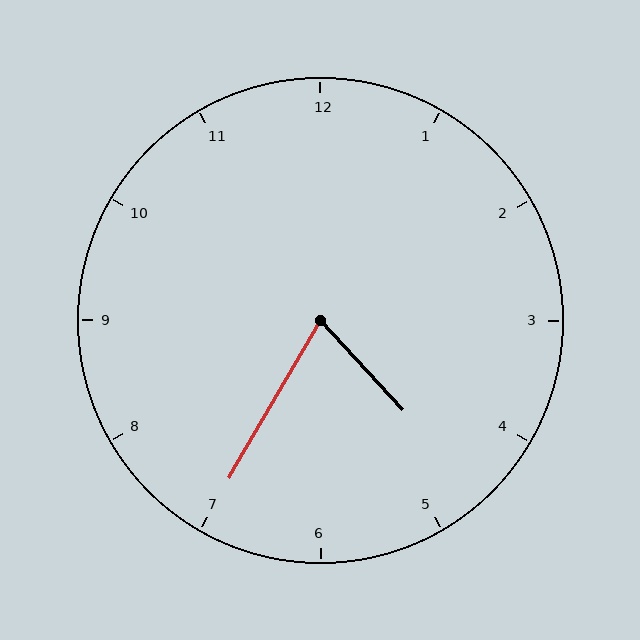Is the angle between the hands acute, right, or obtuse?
It is acute.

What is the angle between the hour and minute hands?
Approximately 72 degrees.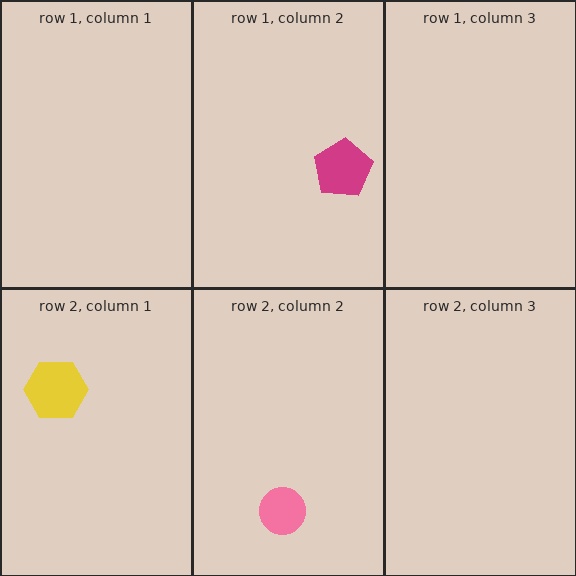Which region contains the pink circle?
The row 2, column 2 region.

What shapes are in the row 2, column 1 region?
The yellow hexagon.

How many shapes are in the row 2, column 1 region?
1.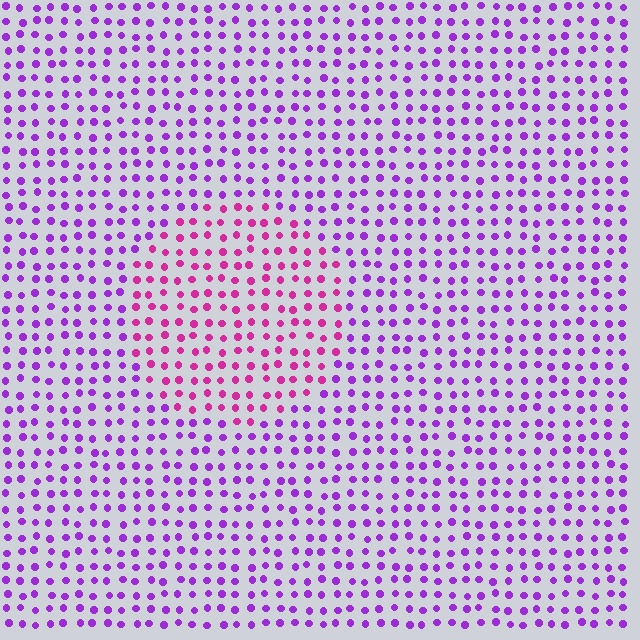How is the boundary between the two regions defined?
The boundary is defined purely by a slight shift in hue (about 39 degrees). Spacing, size, and orientation are identical on both sides.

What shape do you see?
I see a circle.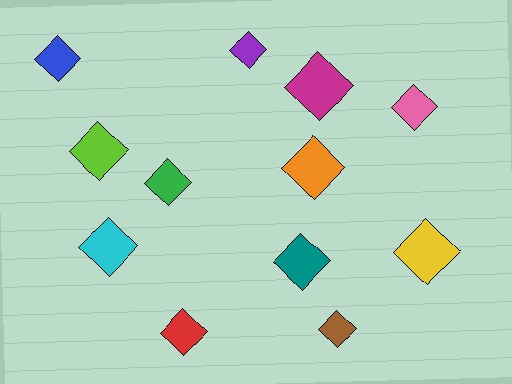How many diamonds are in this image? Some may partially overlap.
There are 12 diamonds.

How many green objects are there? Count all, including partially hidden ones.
There is 1 green object.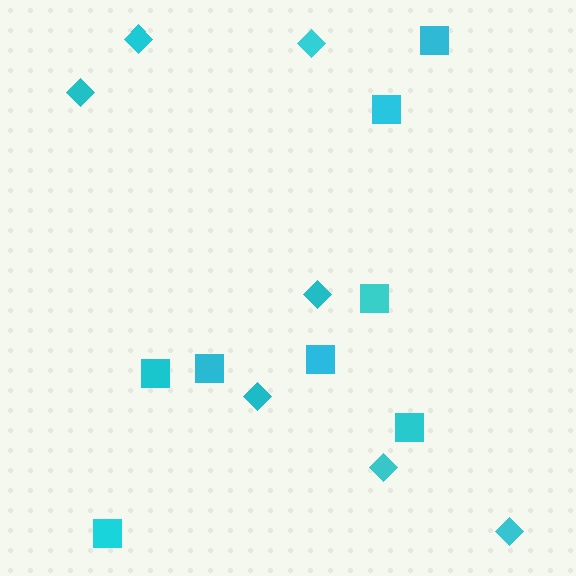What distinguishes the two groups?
There are 2 groups: one group of squares (8) and one group of diamonds (7).